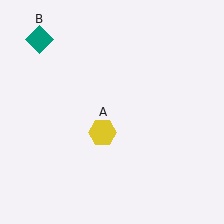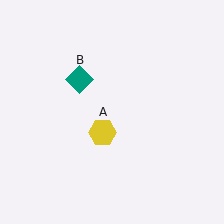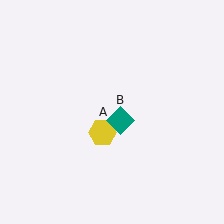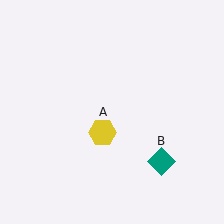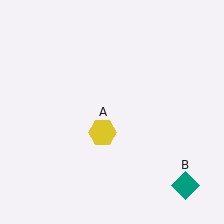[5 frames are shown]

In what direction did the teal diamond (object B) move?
The teal diamond (object B) moved down and to the right.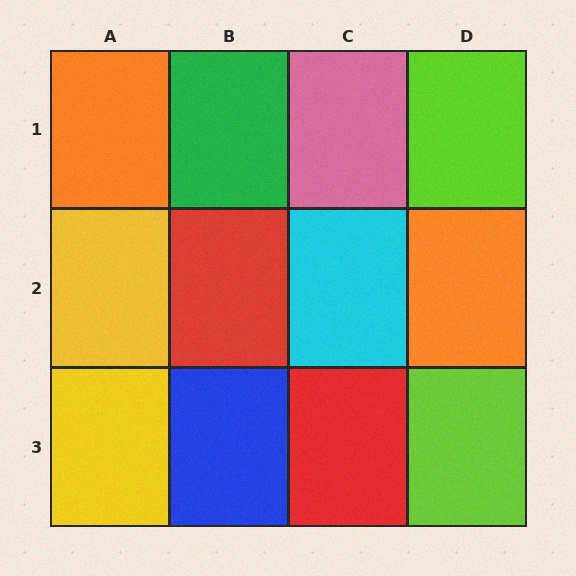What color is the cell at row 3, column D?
Lime.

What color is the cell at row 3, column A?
Yellow.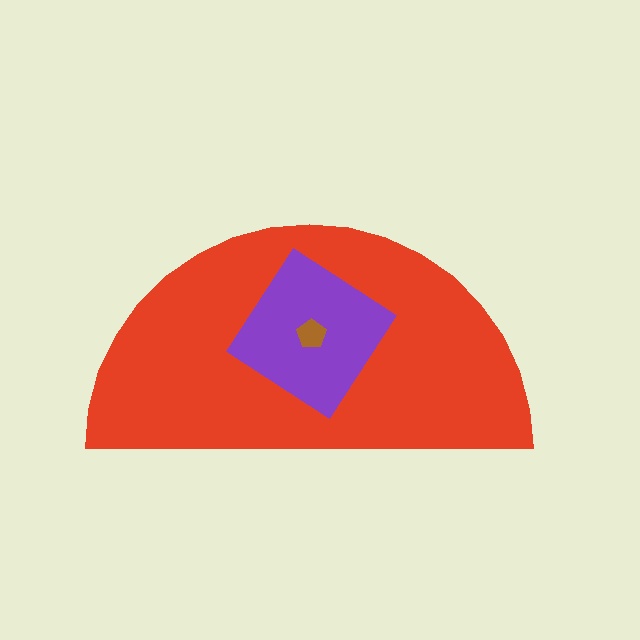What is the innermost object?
The brown pentagon.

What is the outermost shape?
The red semicircle.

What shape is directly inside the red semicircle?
The purple diamond.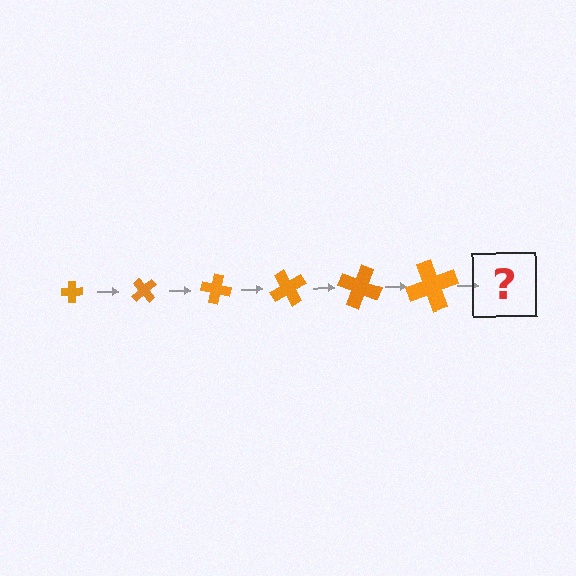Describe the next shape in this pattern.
It should be a cross, larger than the previous one and rotated 300 degrees from the start.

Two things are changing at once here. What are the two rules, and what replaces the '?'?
The two rules are that the cross grows larger each step and it rotates 50 degrees each step. The '?' should be a cross, larger than the previous one and rotated 300 degrees from the start.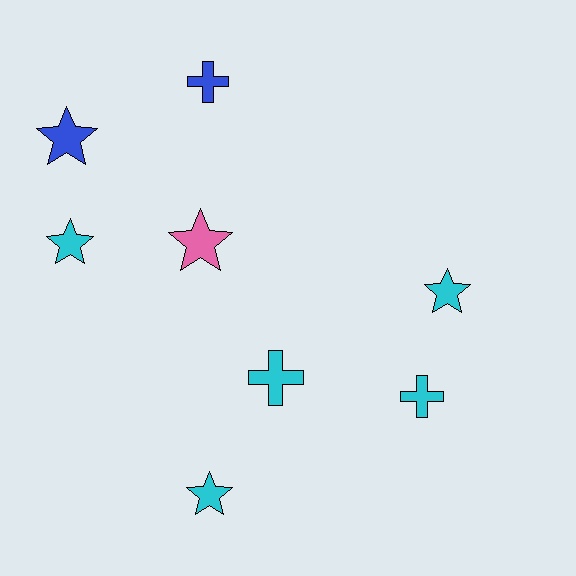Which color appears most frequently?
Cyan, with 5 objects.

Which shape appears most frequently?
Star, with 5 objects.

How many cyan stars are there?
There are 3 cyan stars.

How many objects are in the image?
There are 8 objects.